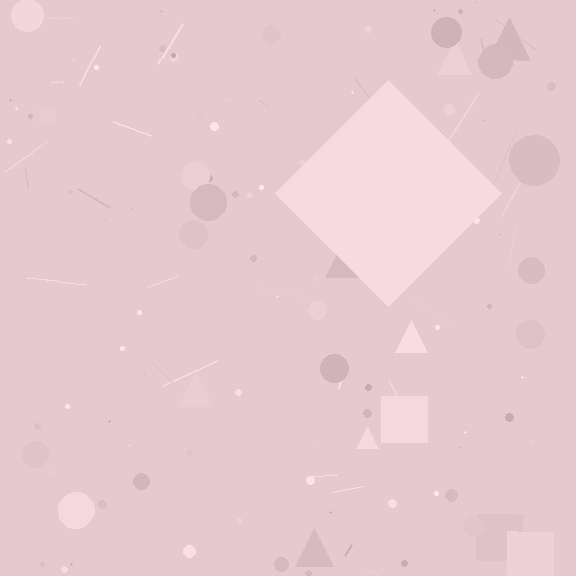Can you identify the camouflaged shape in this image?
The camouflaged shape is a diamond.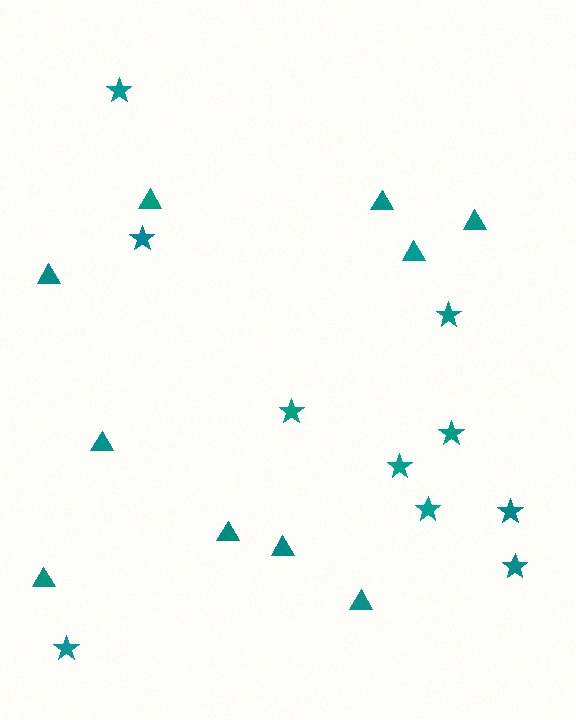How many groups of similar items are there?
There are 2 groups: one group of stars (10) and one group of triangles (10).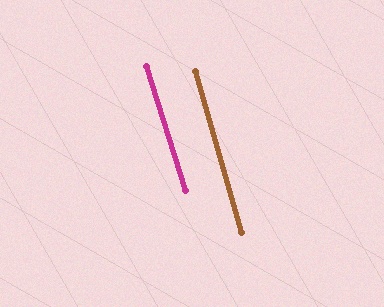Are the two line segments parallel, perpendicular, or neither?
Parallel — their directions differ by only 1.4°.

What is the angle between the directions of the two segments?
Approximately 1 degree.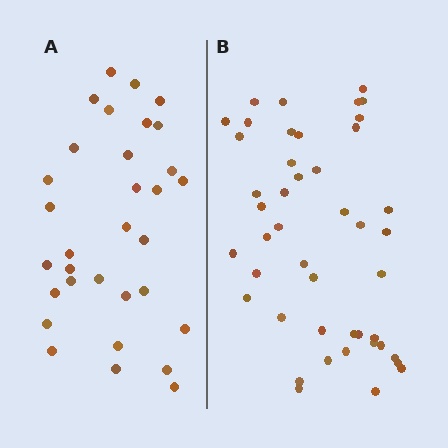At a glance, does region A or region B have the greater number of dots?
Region B (the right region) has more dots.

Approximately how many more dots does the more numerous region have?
Region B has approximately 15 more dots than region A.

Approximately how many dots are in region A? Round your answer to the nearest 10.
About 30 dots. (The exact count is 32, which rounds to 30.)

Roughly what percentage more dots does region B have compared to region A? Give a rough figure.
About 40% more.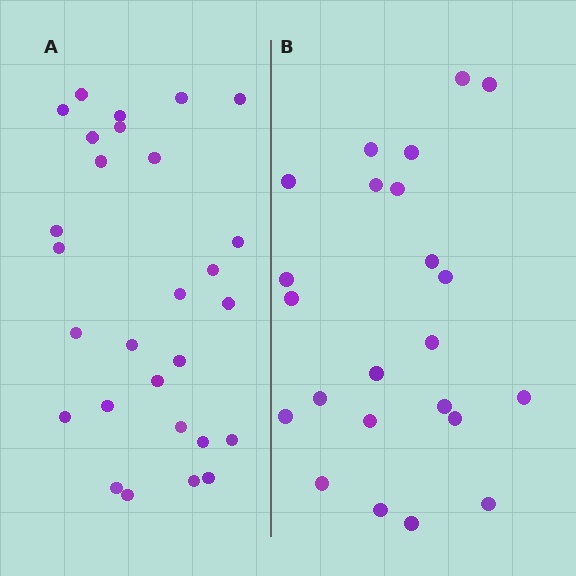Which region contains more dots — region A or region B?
Region A (the left region) has more dots.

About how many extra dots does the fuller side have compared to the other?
Region A has about 5 more dots than region B.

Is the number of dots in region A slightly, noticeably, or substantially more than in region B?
Region A has only slightly more — the two regions are fairly close. The ratio is roughly 1.2 to 1.